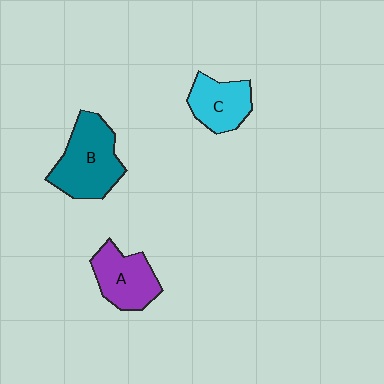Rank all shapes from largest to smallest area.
From largest to smallest: B (teal), A (purple), C (cyan).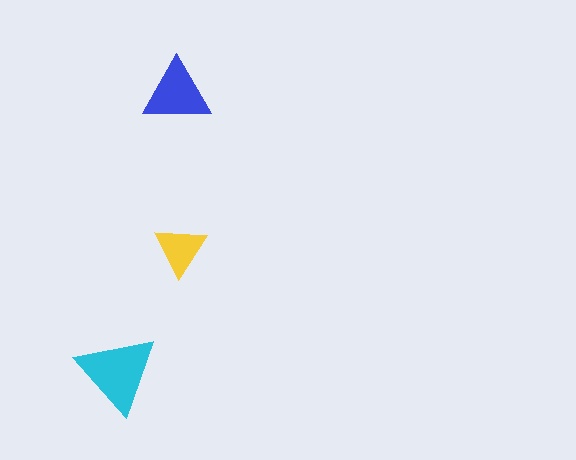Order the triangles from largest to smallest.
the cyan one, the blue one, the yellow one.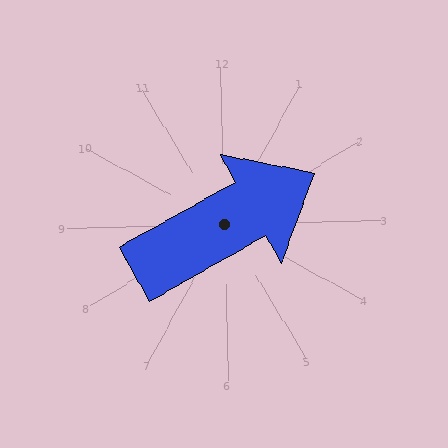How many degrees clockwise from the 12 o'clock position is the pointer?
Approximately 62 degrees.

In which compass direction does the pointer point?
Northeast.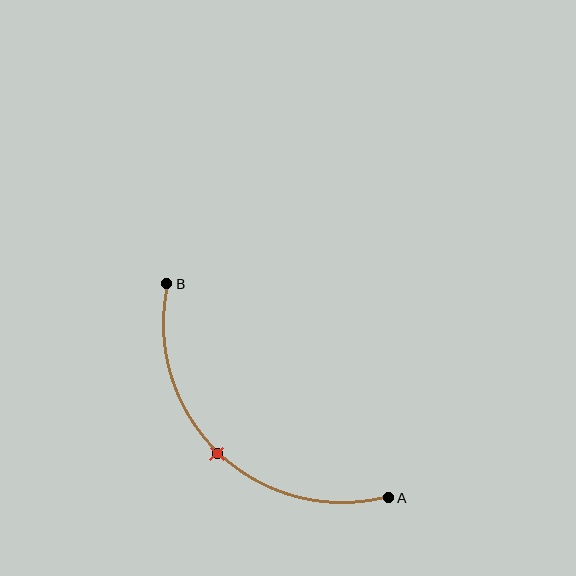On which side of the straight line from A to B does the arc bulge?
The arc bulges below and to the left of the straight line connecting A and B.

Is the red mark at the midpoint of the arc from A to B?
Yes. The red mark lies on the arc at equal arc-length from both A and B — it is the arc midpoint.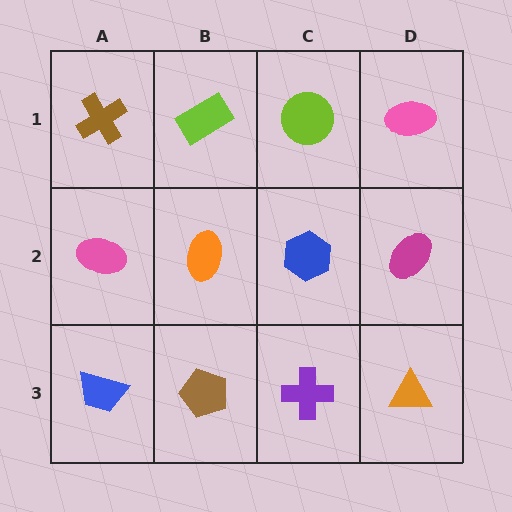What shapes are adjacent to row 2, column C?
A lime circle (row 1, column C), a purple cross (row 3, column C), an orange ellipse (row 2, column B), a magenta ellipse (row 2, column D).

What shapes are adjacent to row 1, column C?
A blue hexagon (row 2, column C), a lime rectangle (row 1, column B), a pink ellipse (row 1, column D).